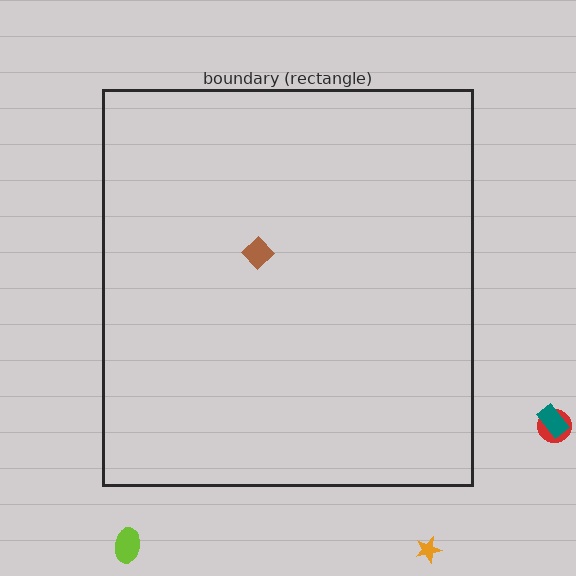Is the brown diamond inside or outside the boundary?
Inside.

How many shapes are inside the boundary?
1 inside, 4 outside.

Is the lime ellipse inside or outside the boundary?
Outside.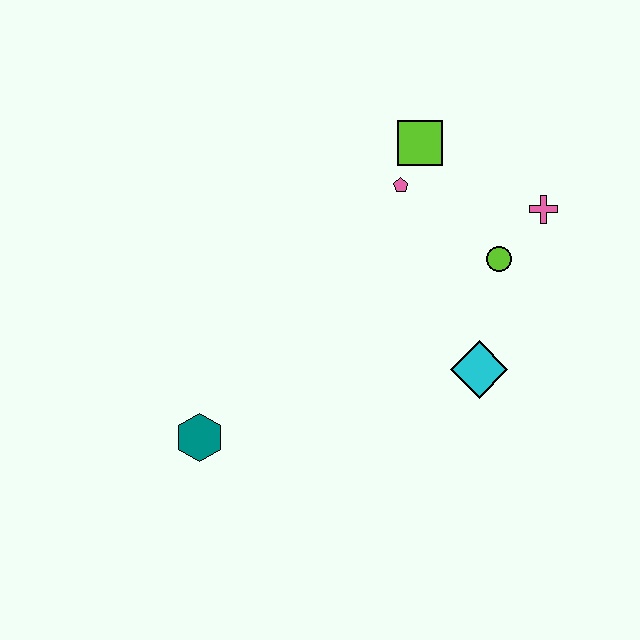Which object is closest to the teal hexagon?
The cyan diamond is closest to the teal hexagon.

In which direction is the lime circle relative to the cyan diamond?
The lime circle is above the cyan diamond.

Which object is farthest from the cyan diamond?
The teal hexagon is farthest from the cyan diamond.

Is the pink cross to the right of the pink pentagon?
Yes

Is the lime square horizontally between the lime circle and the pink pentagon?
Yes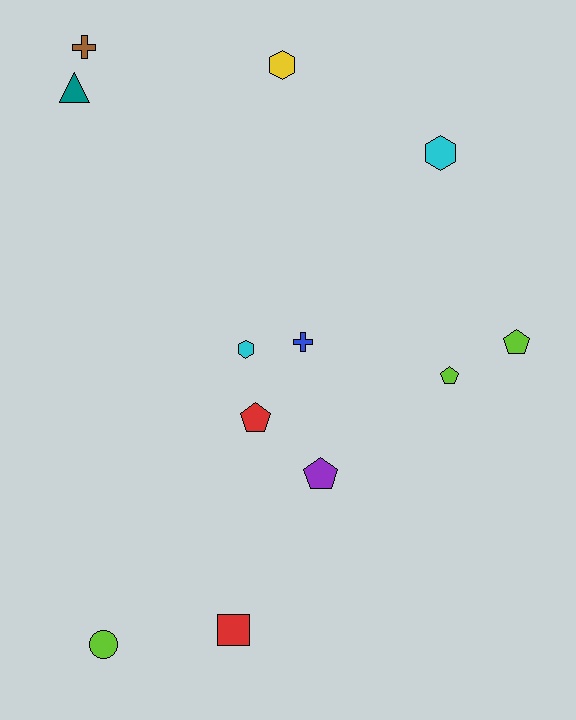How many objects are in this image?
There are 12 objects.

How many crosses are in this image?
There are 2 crosses.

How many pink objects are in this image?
There are no pink objects.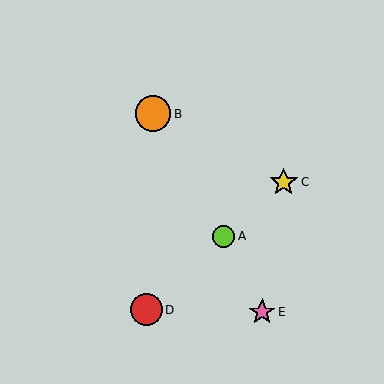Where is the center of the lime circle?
The center of the lime circle is at (224, 236).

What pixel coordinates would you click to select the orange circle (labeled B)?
Click at (153, 114) to select the orange circle B.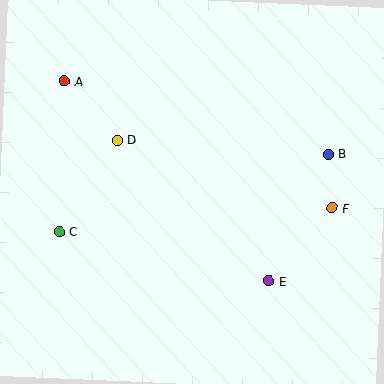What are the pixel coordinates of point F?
Point F is at (332, 208).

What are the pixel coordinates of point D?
Point D is at (117, 140).